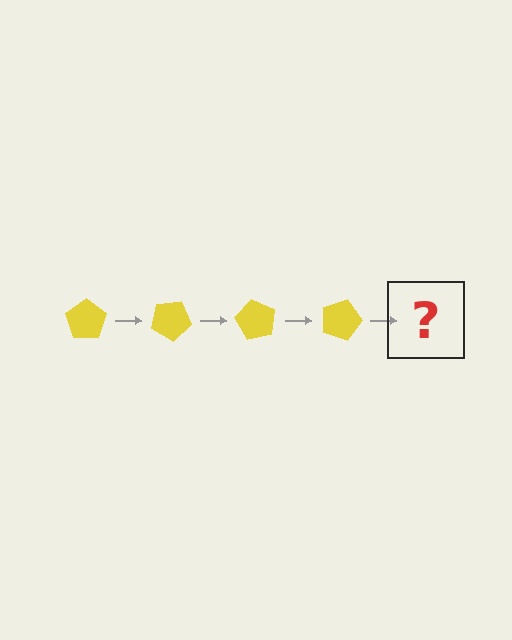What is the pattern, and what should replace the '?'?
The pattern is that the pentagon rotates 30 degrees each step. The '?' should be a yellow pentagon rotated 120 degrees.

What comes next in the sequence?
The next element should be a yellow pentagon rotated 120 degrees.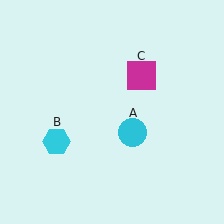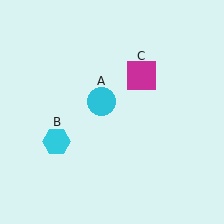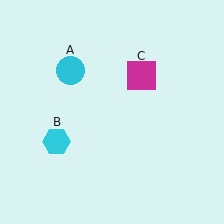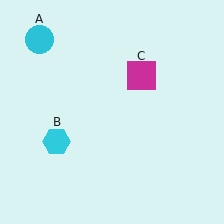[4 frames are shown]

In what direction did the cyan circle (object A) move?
The cyan circle (object A) moved up and to the left.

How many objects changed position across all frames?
1 object changed position: cyan circle (object A).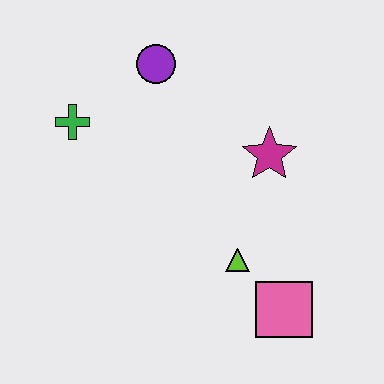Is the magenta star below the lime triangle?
No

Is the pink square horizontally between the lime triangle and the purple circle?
No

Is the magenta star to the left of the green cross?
No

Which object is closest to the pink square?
The lime triangle is closest to the pink square.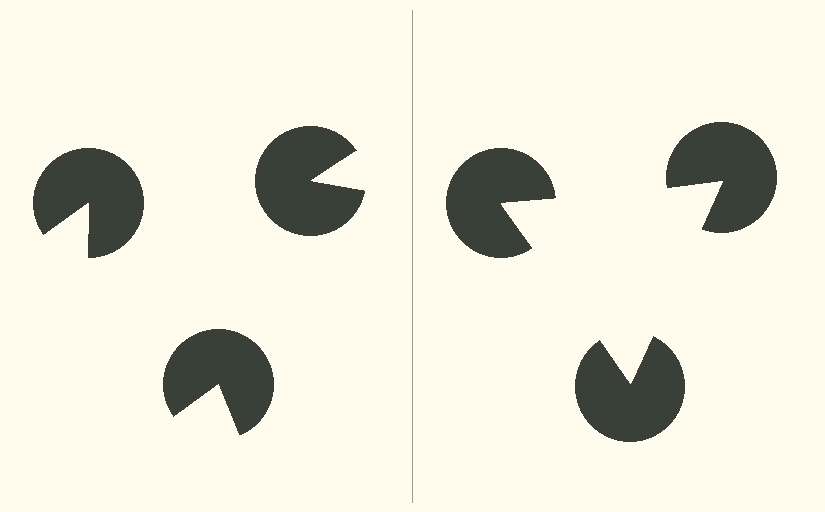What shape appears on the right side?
An illusory triangle.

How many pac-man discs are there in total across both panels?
6 — 3 on each side.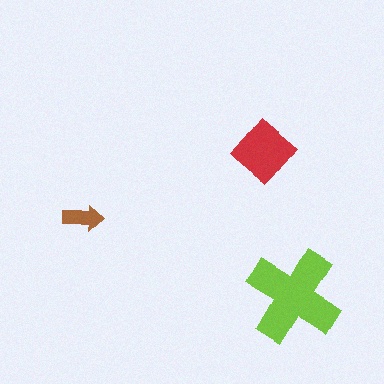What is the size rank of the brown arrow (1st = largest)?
3rd.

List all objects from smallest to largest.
The brown arrow, the red diamond, the lime cross.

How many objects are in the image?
There are 3 objects in the image.